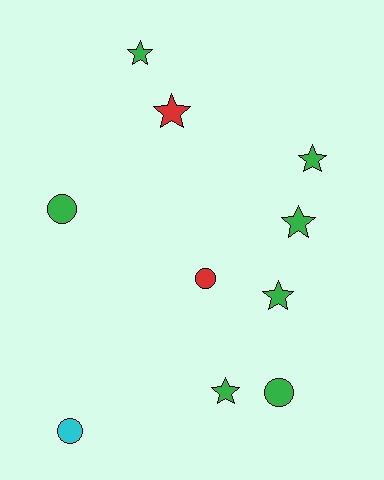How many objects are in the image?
There are 10 objects.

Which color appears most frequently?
Green, with 7 objects.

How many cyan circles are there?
There is 1 cyan circle.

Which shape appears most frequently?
Star, with 6 objects.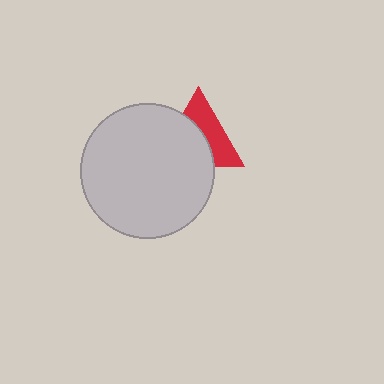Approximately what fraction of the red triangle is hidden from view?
Roughly 53% of the red triangle is hidden behind the light gray circle.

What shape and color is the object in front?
The object in front is a light gray circle.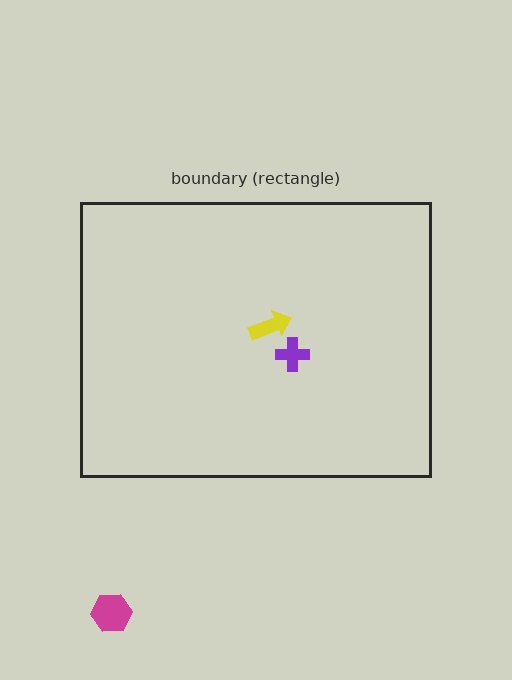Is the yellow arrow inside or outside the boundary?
Inside.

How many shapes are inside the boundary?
2 inside, 1 outside.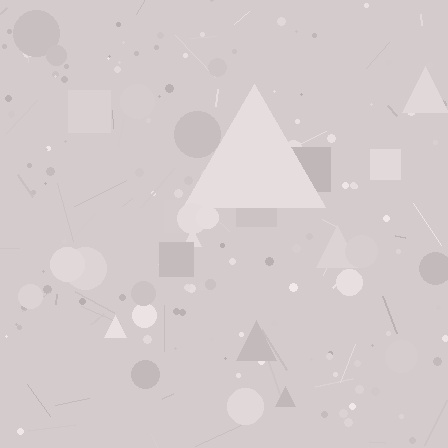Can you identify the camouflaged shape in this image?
The camouflaged shape is a triangle.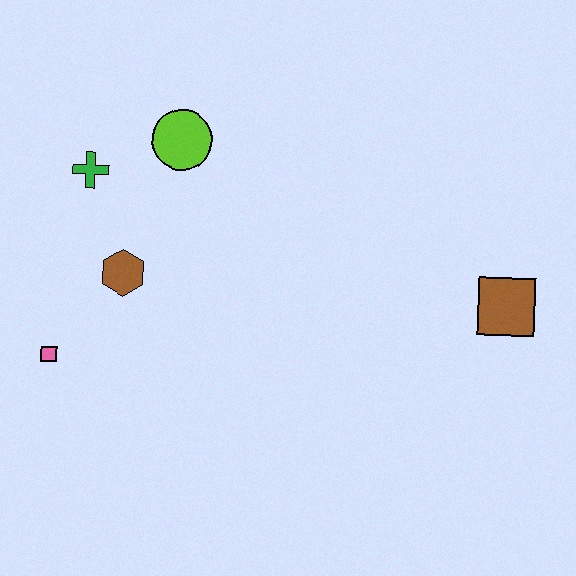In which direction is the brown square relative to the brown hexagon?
The brown square is to the right of the brown hexagon.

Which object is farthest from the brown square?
The pink square is farthest from the brown square.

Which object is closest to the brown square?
The lime circle is closest to the brown square.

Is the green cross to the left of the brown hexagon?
Yes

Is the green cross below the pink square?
No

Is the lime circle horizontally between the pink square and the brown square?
Yes